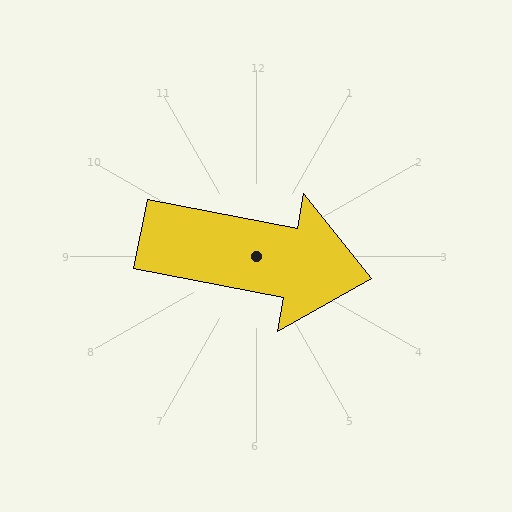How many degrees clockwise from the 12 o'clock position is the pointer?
Approximately 101 degrees.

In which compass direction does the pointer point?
East.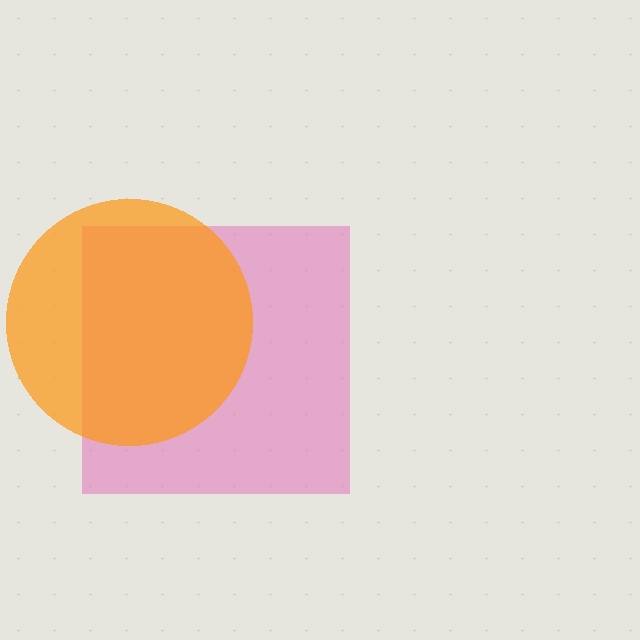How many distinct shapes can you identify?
There are 2 distinct shapes: a pink square, an orange circle.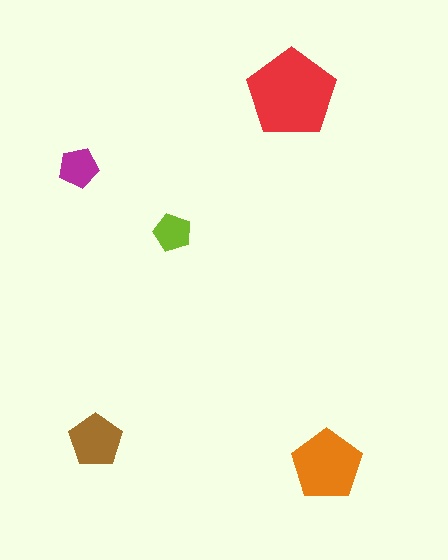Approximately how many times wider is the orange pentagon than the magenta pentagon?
About 2 times wider.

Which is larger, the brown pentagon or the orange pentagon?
The orange one.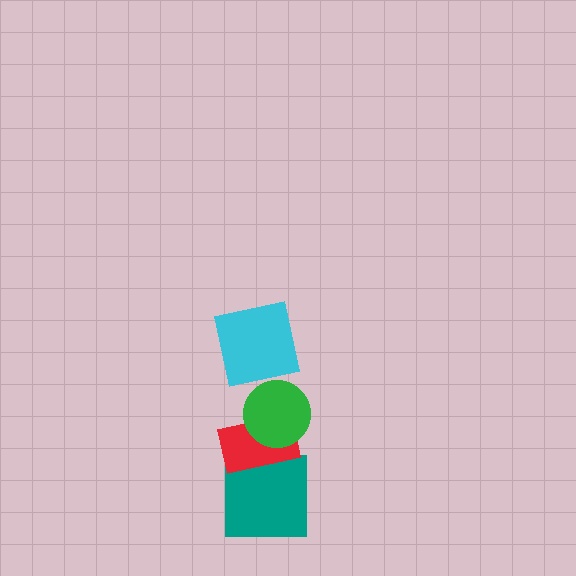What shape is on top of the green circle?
The cyan square is on top of the green circle.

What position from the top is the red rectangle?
The red rectangle is 3rd from the top.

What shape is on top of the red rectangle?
The green circle is on top of the red rectangle.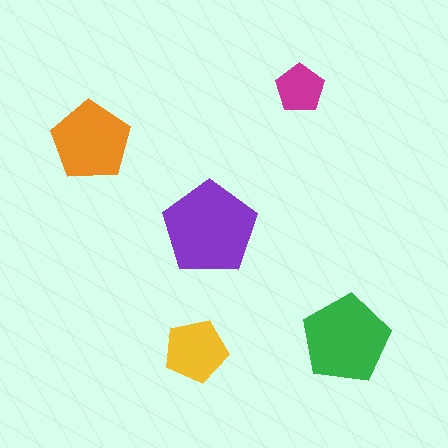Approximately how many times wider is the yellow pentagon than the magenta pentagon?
About 1.5 times wider.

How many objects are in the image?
There are 5 objects in the image.